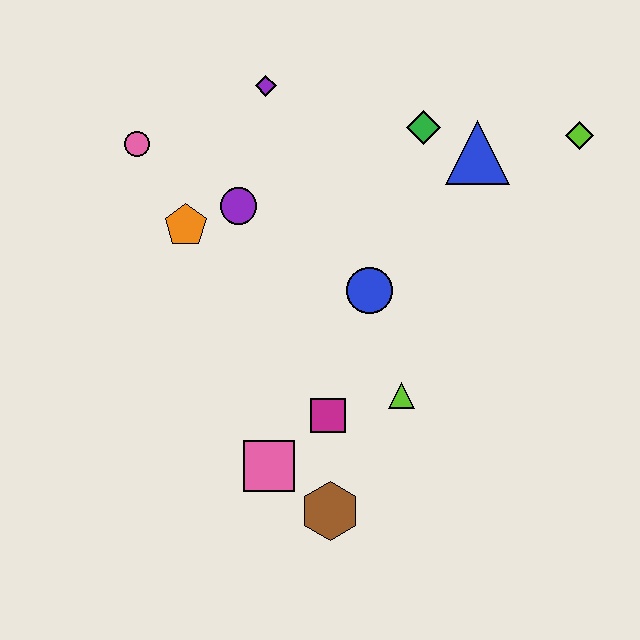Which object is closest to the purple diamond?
The purple circle is closest to the purple diamond.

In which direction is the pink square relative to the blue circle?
The pink square is below the blue circle.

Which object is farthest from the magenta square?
The lime diamond is farthest from the magenta square.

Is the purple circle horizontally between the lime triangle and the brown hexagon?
No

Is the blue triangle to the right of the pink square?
Yes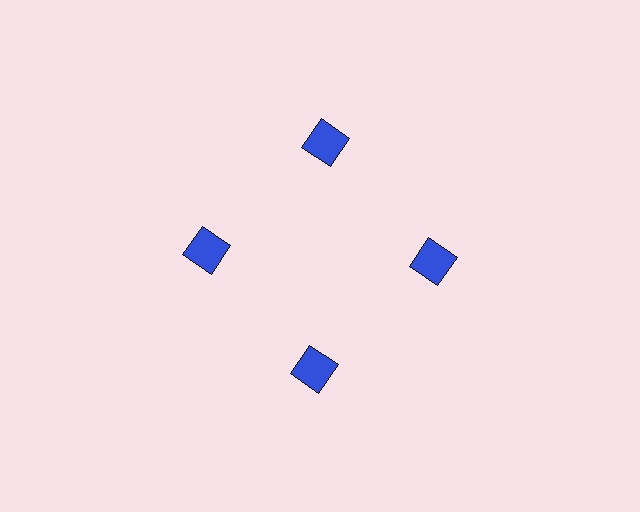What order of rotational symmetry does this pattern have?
This pattern has 4-fold rotational symmetry.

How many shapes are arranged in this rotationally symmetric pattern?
There are 4 shapes, arranged in 4 groups of 1.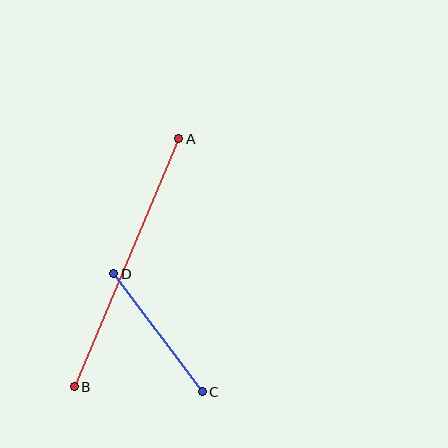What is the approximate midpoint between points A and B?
The midpoint is at approximately (127, 263) pixels.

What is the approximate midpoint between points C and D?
The midpoint is at approximately (158, 333) pixels.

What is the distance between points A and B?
The distance is approximately 269 pixels.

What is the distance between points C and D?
The distance is approximately 148 pixels.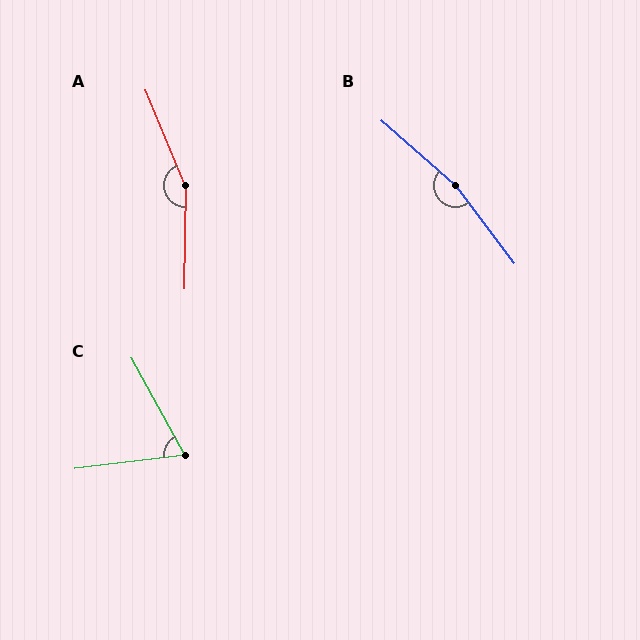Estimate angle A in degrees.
Approximately 156 degrees.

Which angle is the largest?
B, at approximately 169 degrees.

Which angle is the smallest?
C, at approximately 68 degrees.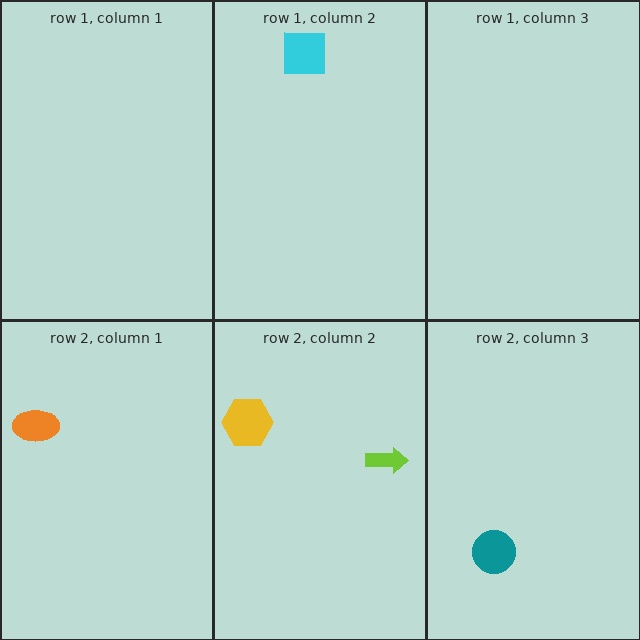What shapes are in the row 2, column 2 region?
The yellow hexagon, the lime arrow.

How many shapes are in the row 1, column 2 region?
1.